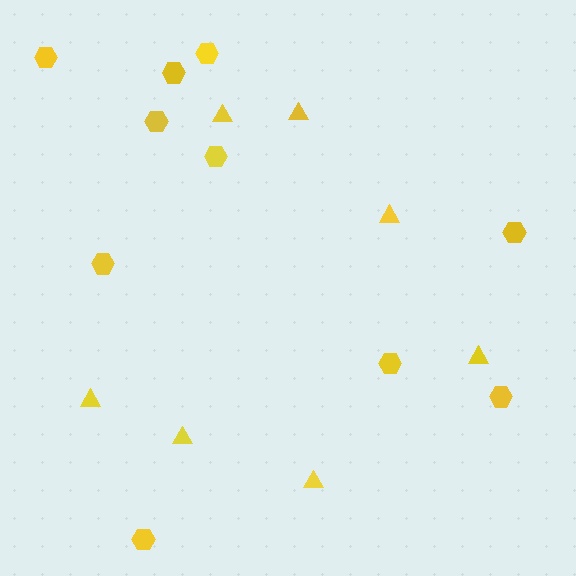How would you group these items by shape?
There are 2 groups: one group of hexagons (10) and one group of triangles (7).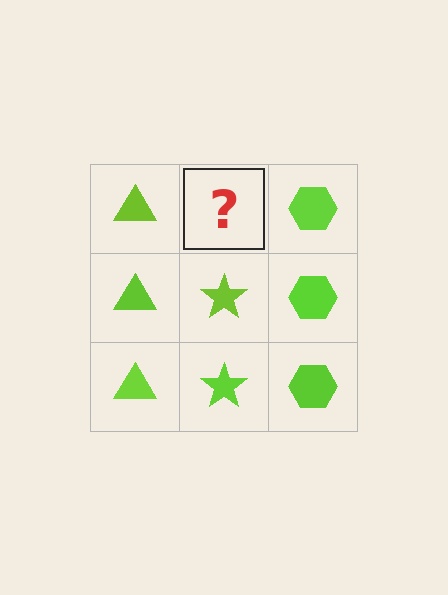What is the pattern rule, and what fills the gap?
The rule is that each column has a consistent shape. The gap should be filled with a lime star.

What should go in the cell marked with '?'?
The missing cell should contain a lime star.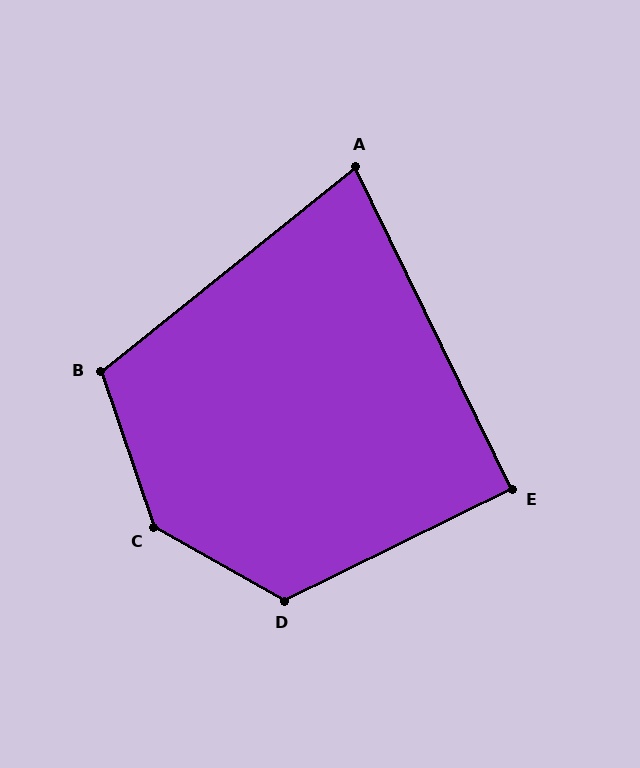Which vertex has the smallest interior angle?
A, at approximately 77 degrees.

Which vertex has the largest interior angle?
C, at approximately 138 degrees.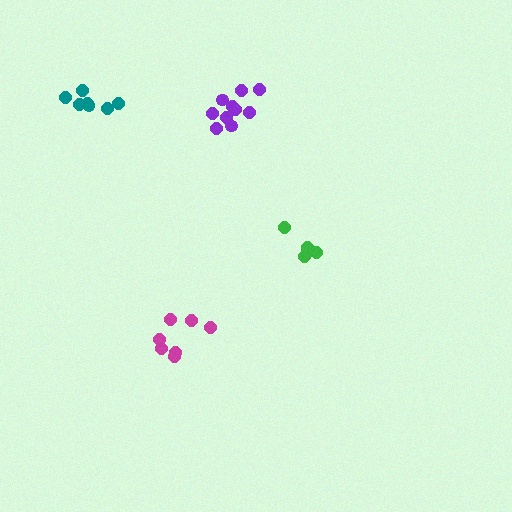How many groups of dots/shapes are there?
There are 4 groups.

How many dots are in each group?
Group 1: 7 dots, Group 2: 10 dots, Group 3: 7 dots, Group 4: 5 dots (29 total).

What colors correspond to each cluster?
The clusters are colored: magenta, purple, teal, green.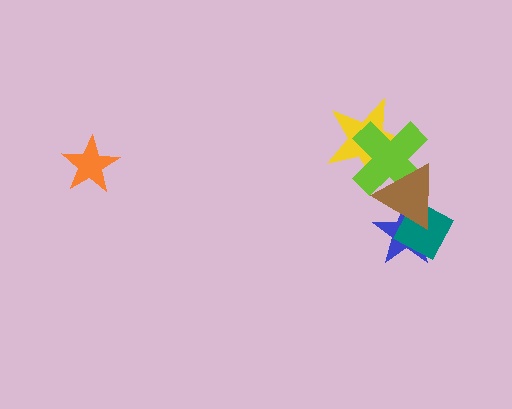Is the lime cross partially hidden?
Yes, it is partially covered by another shape.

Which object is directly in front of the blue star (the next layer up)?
The teal diamond is directly in front of the blue star.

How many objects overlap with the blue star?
2 objects overlap with the blue star.